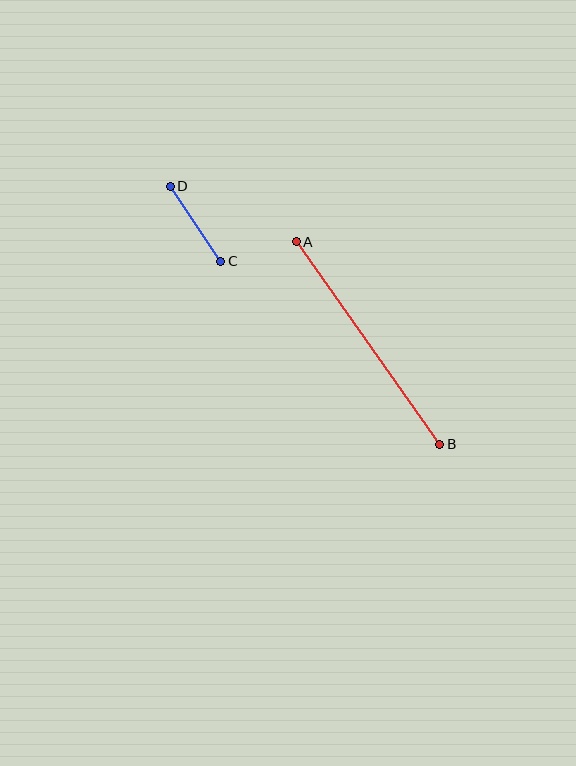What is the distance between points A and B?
The distance is approximately 249 pixels.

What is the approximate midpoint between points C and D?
The midpoint is at approximately (196, 224) pixels.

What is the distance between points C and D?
The distance is approximately 90 pixels.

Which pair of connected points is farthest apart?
Points A and B are farthest apart.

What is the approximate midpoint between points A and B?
The midpoint is at approximately (368, 343) pixels.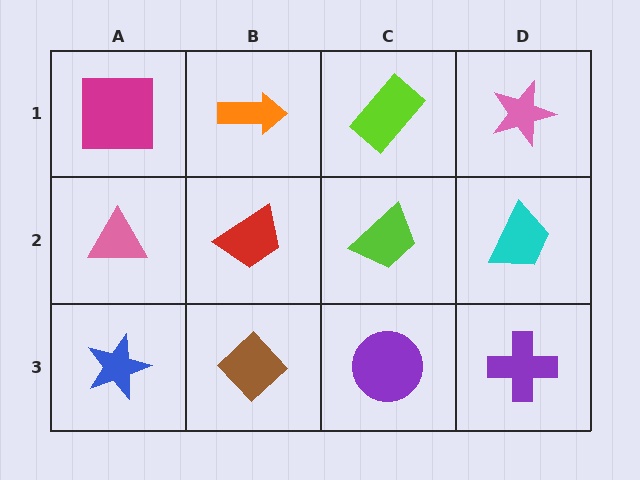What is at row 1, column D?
A pink star.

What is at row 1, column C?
A lime rectangle.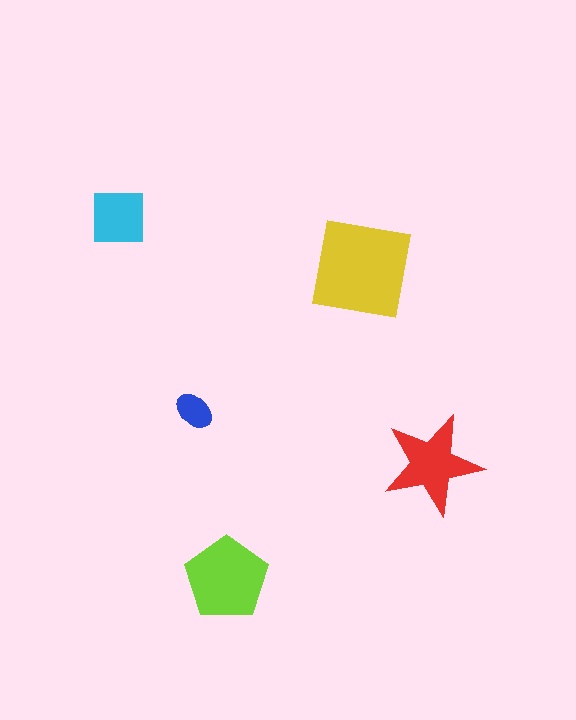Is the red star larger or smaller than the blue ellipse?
Larger.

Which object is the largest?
The yellow square.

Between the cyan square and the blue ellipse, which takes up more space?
The cyan square.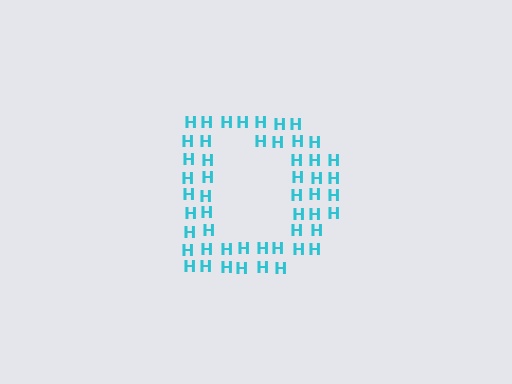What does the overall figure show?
The overall figure shows the letter D.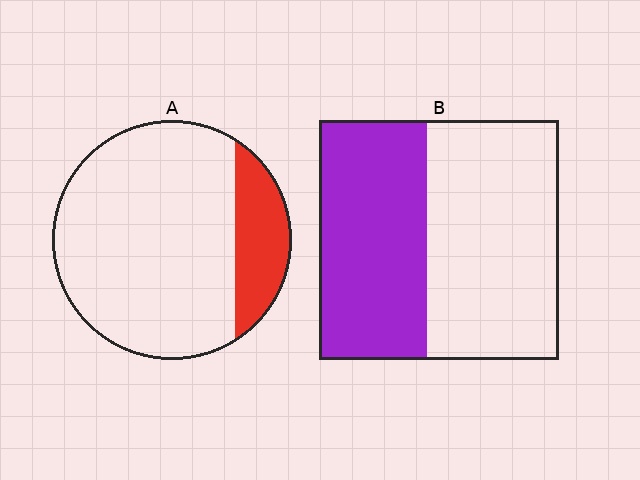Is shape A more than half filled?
No.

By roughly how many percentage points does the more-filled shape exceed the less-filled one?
By roughly 25 percentage points (B over A).